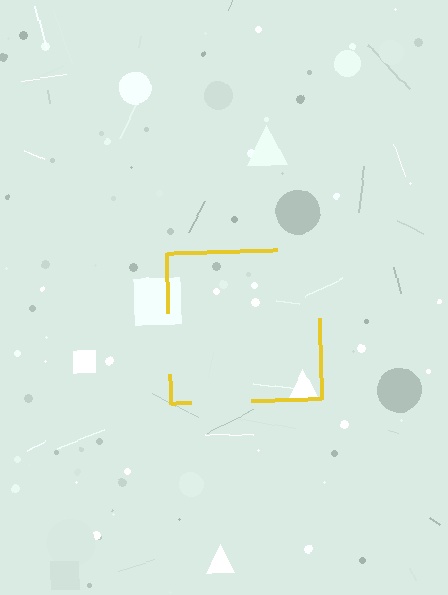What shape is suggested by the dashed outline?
The dashed outline suggests a square.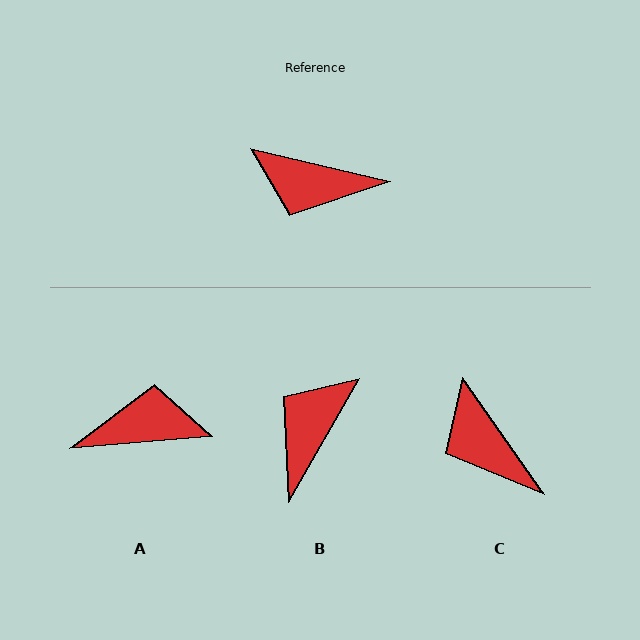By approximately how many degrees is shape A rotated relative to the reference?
Approximately 162 degrees clockwise.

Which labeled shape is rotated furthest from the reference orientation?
A, about 162 degrees away.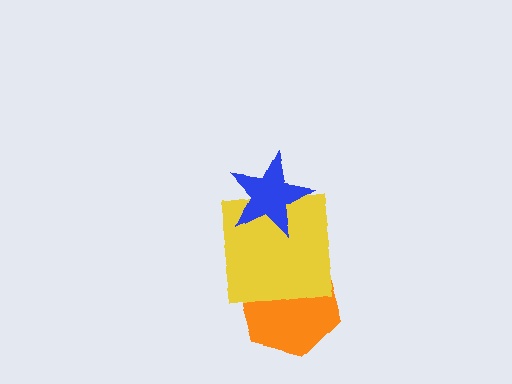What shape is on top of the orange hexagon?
The yellow square is on top of the orange hexagon.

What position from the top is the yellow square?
The yellow square is 2nd from the top.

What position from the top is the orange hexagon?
The orange hexagon is 3rd from the top.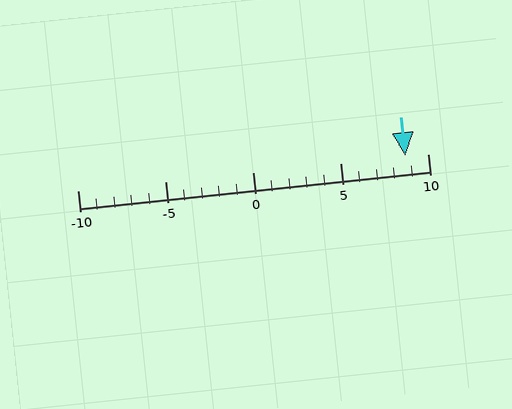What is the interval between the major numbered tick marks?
The major tick marks are spaced 5 units apart.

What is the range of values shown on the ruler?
The ruler shows values from -10 to 10.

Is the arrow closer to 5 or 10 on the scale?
The arrow is closer to 10.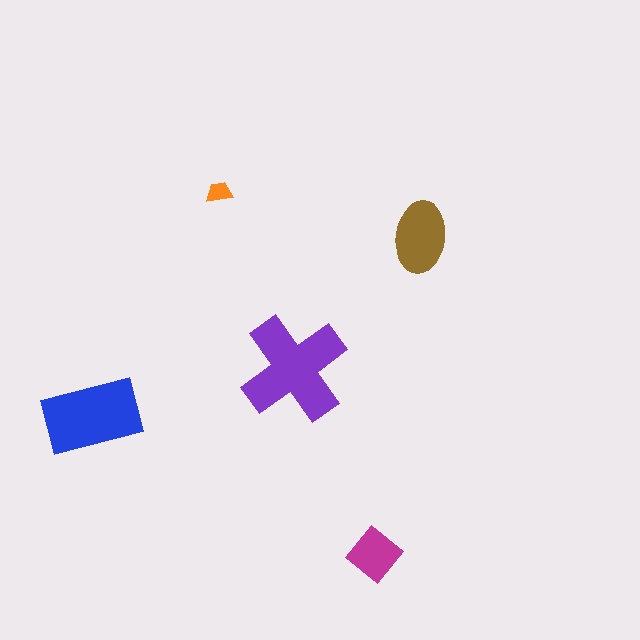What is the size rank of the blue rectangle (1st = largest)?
2nd.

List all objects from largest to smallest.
The purple cross, the blue rectangle, the brown ellipse, the magenta diamond, the orange trapezoid.